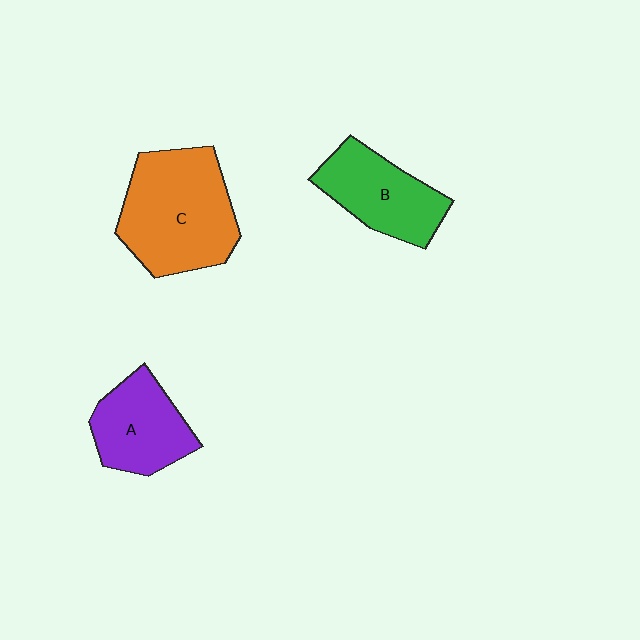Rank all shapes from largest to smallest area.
From largest to smallest: C (orange), B (green), A (purple).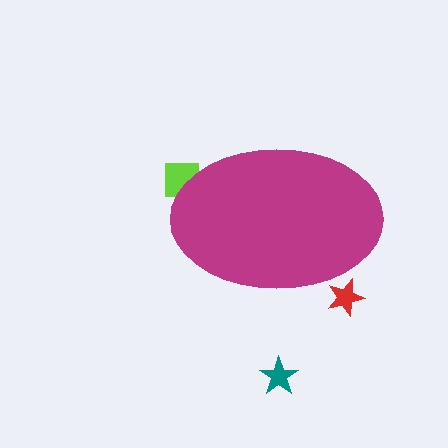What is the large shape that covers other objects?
A magenta ellipse.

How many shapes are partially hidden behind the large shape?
2 shapes are partially hidden.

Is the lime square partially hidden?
Yes, the lime square is partially hidden behind the magenta ellipse.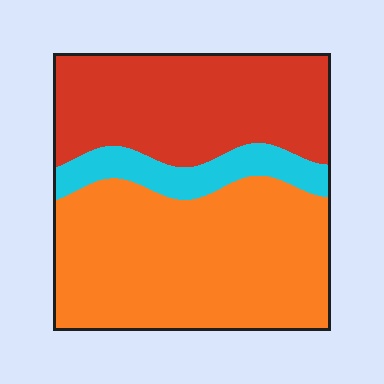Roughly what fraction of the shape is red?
Red covers about 35% of the shape.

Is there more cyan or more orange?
Orange.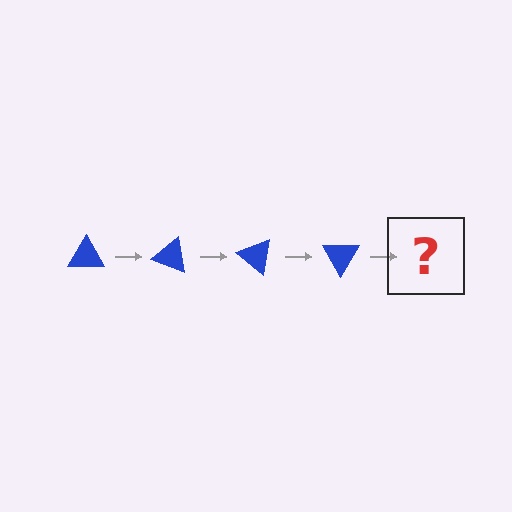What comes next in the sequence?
The next element should be a blue triangle rotated 80 degrees.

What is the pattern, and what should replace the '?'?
The pattern is that the triangle rotates 20 degrees each step. The '?' should be a blue triangle rotated 80 degrees.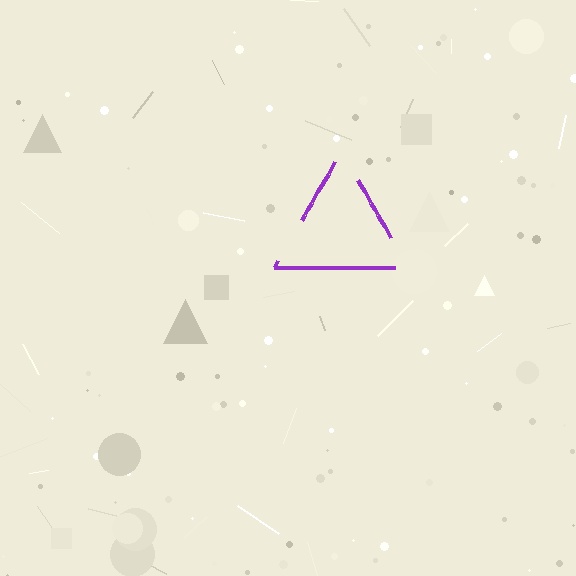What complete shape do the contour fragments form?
The contour fragments form a triangle.